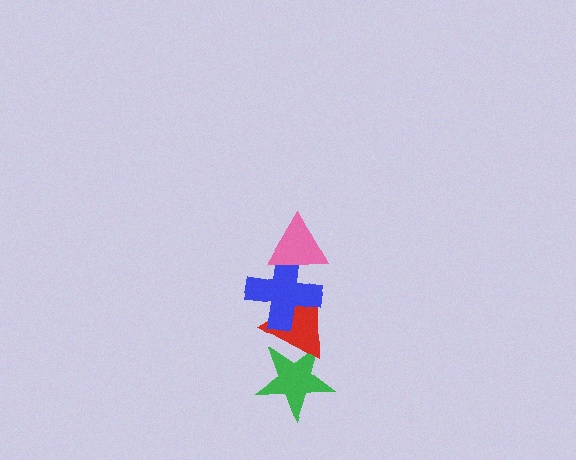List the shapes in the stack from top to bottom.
From top to bottom: the pink triangle, the blue cross, the red triangle, the green star.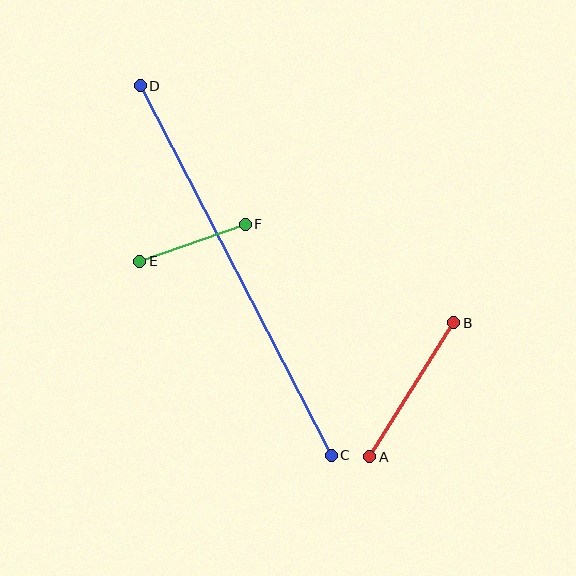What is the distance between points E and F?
The distance is approximately 112 pixels.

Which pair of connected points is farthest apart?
Points C and D are farthest apart.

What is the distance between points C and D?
The distance is approximately 416 pixels.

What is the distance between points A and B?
The distance is approximately 158 pixels.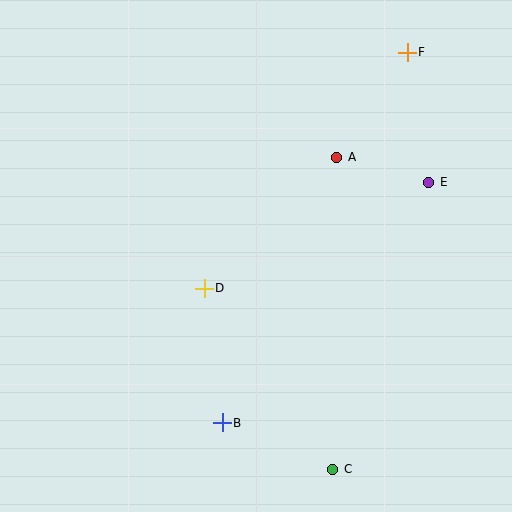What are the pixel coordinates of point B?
Point B is at (222, 423).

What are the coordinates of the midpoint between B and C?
The midpoint between B and C is at (277, 446).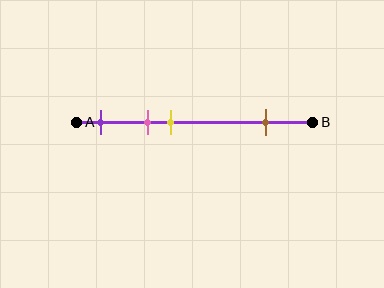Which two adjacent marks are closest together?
The pink and yellow marks are the closest adjacent pair.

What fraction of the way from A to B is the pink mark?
The pink mark is approximately 30% (0.3) of the way from A to B.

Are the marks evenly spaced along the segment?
No, the marks are not evenly spaced.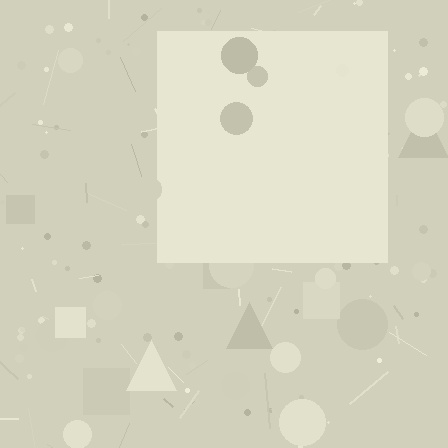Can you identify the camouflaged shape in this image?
The camouflaged shape is a square.